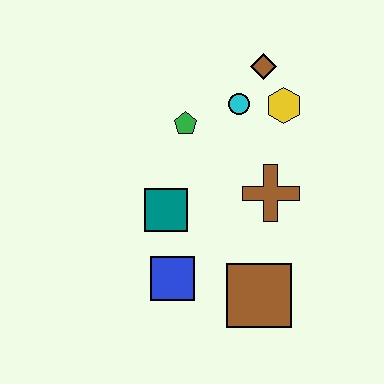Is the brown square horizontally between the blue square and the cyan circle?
No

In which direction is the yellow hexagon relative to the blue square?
The yellow hexagon is above the blue square.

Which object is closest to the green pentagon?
The cyan circle is closest to the green pentagon.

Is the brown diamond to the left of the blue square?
No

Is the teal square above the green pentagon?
No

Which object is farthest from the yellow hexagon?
The blue square is farthest from the yellow hexagon.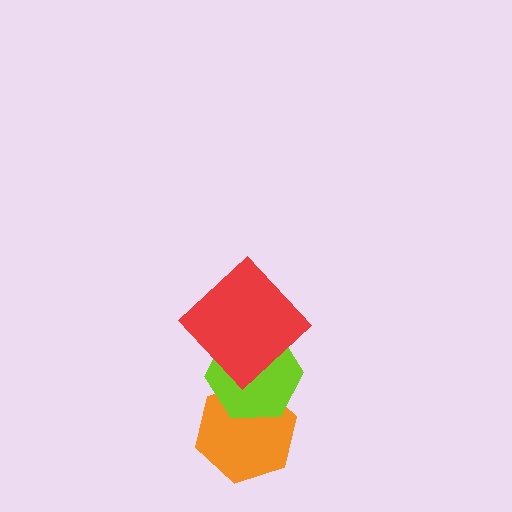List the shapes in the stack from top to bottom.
From top to bottom: the red diamond, the lime hexagon, the orange hexagon.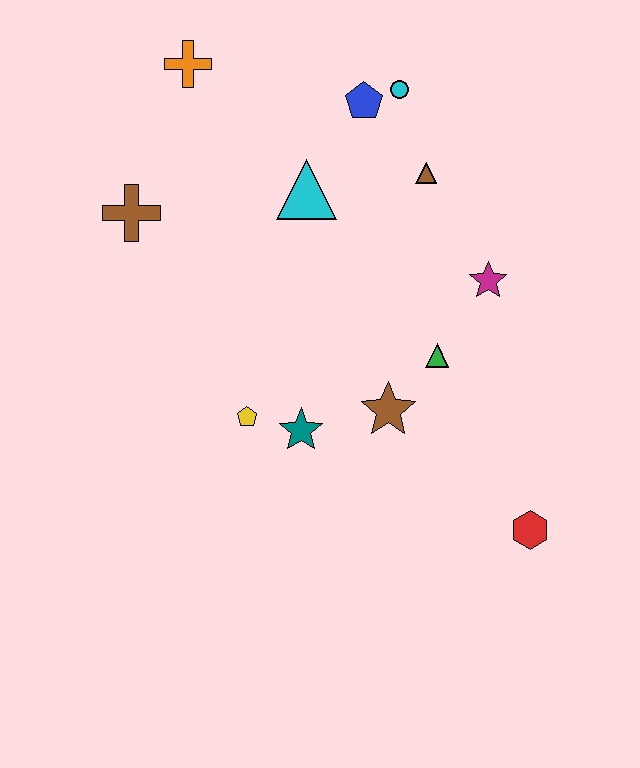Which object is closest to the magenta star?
The green triangle is closest to the magenta star.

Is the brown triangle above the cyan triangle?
Yes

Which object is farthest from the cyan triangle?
The red hexagon is farthest from the cyan triangle.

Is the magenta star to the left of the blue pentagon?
No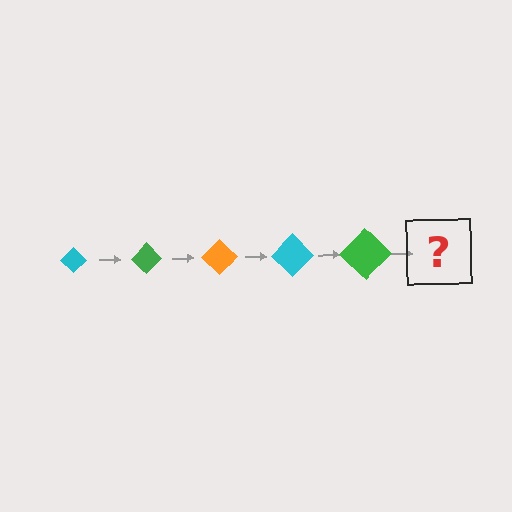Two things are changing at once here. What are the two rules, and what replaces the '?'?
The two rules are that the diamond grows larger each step and the color cycles through cyan, green, and orange. The '?' should be an orange diamond, larger than the previous one.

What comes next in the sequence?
The next element should be an orange diamond, larger than the previous one.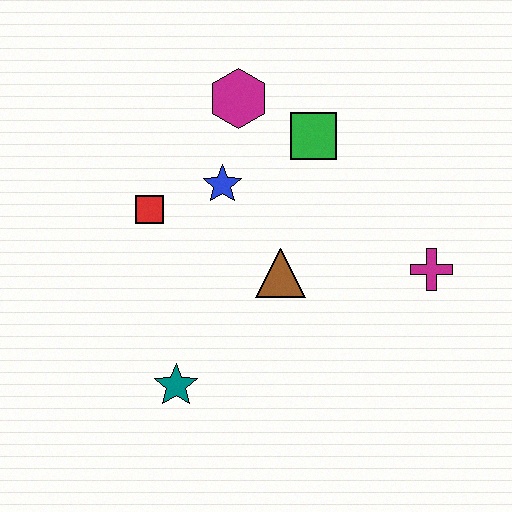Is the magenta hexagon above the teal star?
Yes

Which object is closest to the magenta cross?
The brown triangle is closest to the magenta cross.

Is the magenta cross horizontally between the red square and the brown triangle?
No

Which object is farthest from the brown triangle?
The magenta hexagon is farthest from the brown triangle.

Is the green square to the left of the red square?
No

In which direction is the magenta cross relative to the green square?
The magenta cross is below the green square.